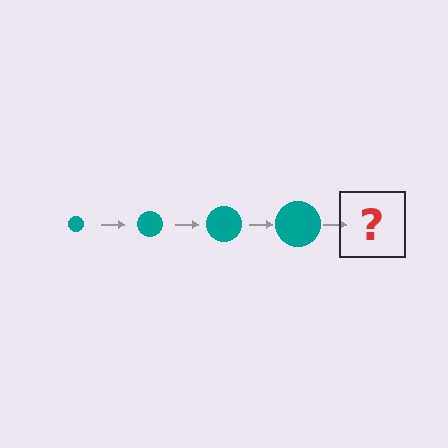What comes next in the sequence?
The next element should be a teal circle, larger than the previous one.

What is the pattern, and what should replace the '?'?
The pattern is that the circle gets progressively larger each step. The '?' should be a teal circle, larger than the previous one.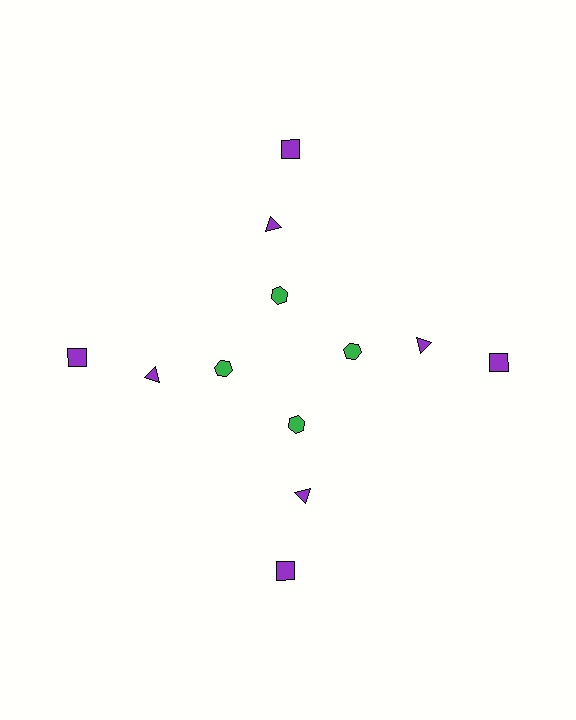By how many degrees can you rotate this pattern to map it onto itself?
The pattern maps onto itself every 90 degrees of rotation.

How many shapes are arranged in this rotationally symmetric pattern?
There are 12 shapes, arranged in 4 groups of 3.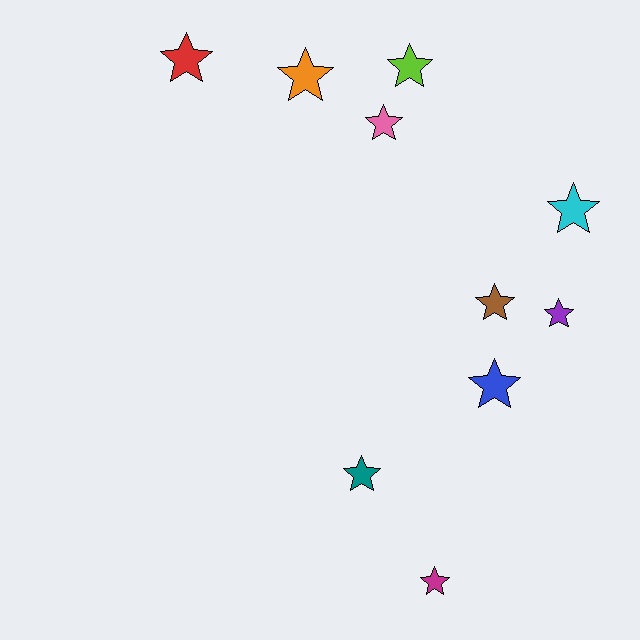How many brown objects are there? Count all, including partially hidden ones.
There is 1 brown object.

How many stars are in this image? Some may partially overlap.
There are 10 stars.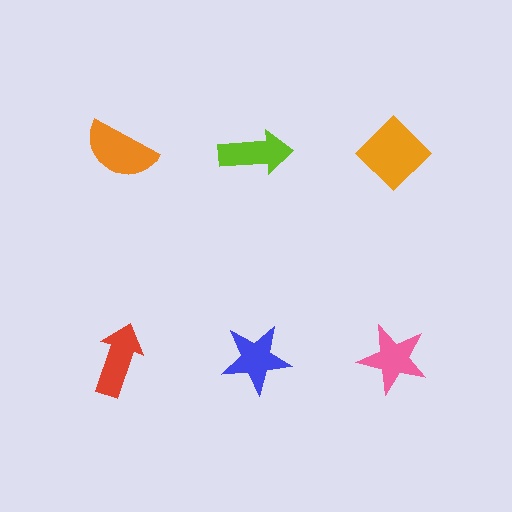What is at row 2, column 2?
A blue star.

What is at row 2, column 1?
A red arrow.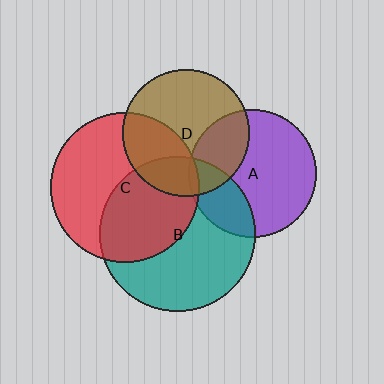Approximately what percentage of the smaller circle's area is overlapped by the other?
Approximately 5%.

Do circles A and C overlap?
Yes.